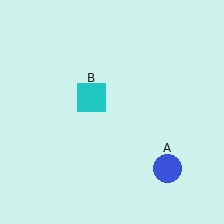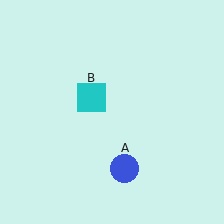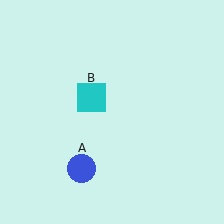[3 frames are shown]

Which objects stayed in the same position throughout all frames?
Cyan square (object B) remained stationary.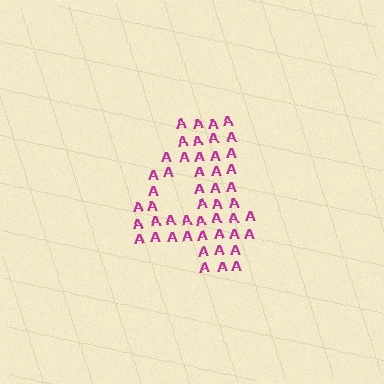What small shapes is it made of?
It is made of small letter A's.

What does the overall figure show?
The overall figure shows the digit 4.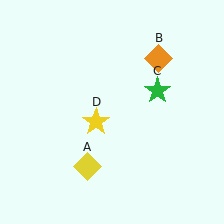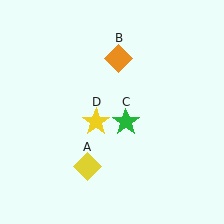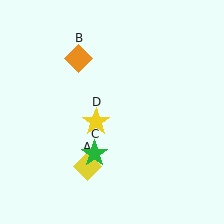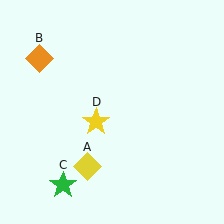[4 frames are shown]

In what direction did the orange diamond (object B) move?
The orange diamond (object B) moved left.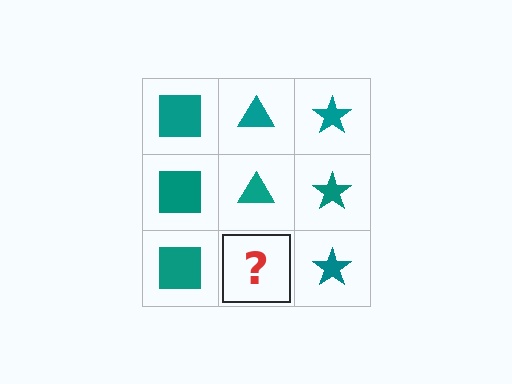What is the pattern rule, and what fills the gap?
The rule is that each column has a consistent shape. The gap should be filled with a teal triangle.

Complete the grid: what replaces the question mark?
The question mark should be replaced with a teal triangle.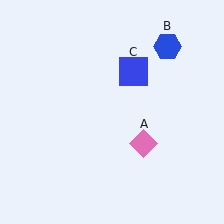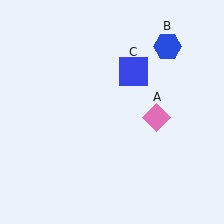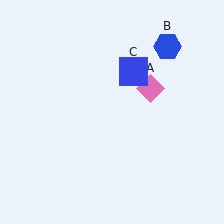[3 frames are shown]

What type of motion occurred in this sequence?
The pink diamond (object A) rotated counterclockwise around the center of the scene.